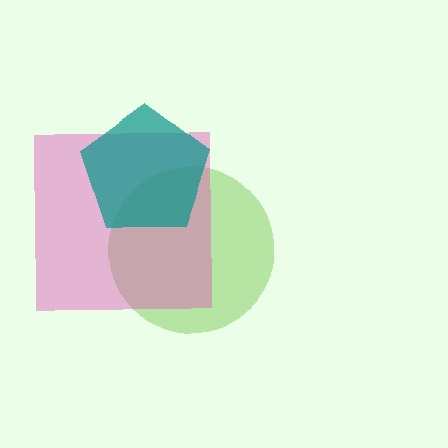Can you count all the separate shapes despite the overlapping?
Yes, there are 3 separate shapes.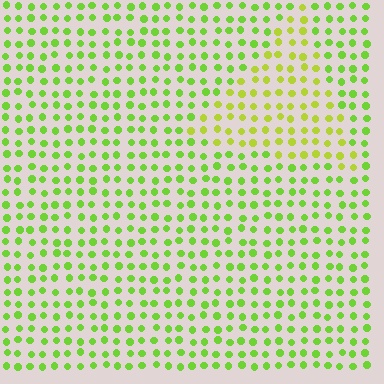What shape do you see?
I see a triangle.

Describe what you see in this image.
The image is filled with small lime elements in a uniform arrangement. A triangle-shaped region is visible where the elements are tinted to a slightly different hue, forming a subtle color boundary.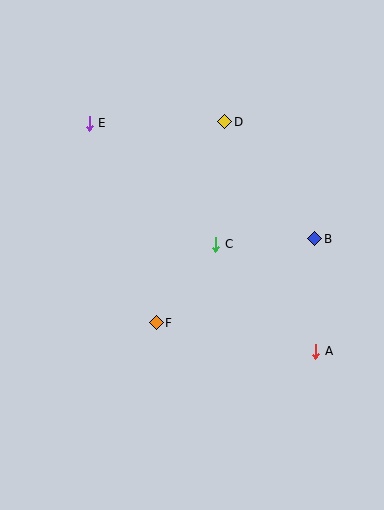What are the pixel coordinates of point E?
Point E is at (89, 123).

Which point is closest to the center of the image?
Point C at (216, 244) is closest to the center.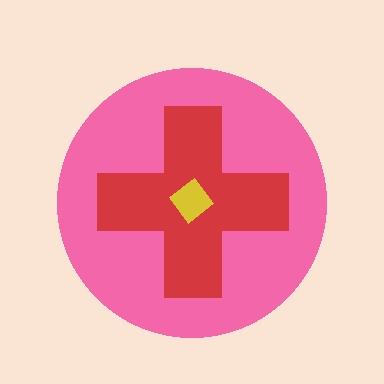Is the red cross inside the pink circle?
Yes.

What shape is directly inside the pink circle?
The red cross.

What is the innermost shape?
The yellow diamond.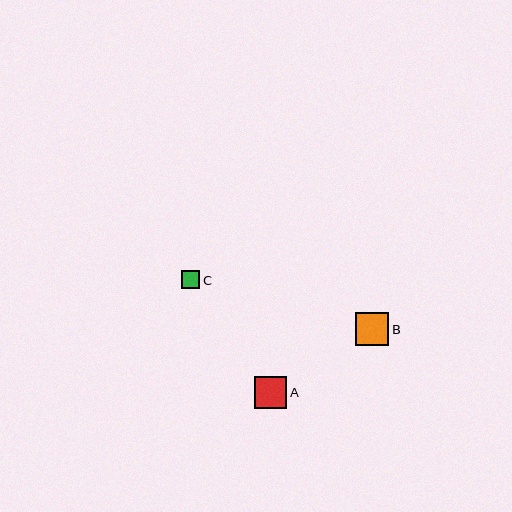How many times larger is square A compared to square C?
Square A is approximately 1.8 times the size of square C.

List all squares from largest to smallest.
From largest to smallest: B, A, C.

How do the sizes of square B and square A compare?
Square B and square A are approximately the same size.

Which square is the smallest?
Square C is the smallest with a size of approximately 18 pixels.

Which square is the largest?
Square B is the largest with a size of approximately 33 pixels.